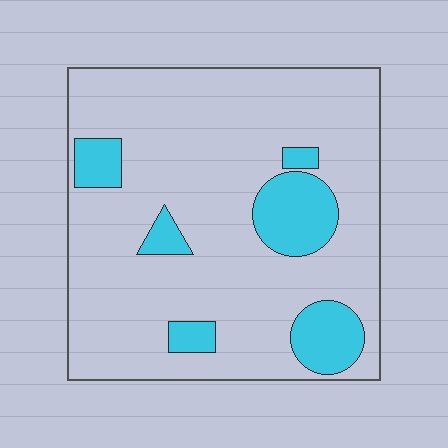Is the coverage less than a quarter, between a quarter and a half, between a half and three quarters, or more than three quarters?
Less than a quarter.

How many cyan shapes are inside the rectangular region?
6.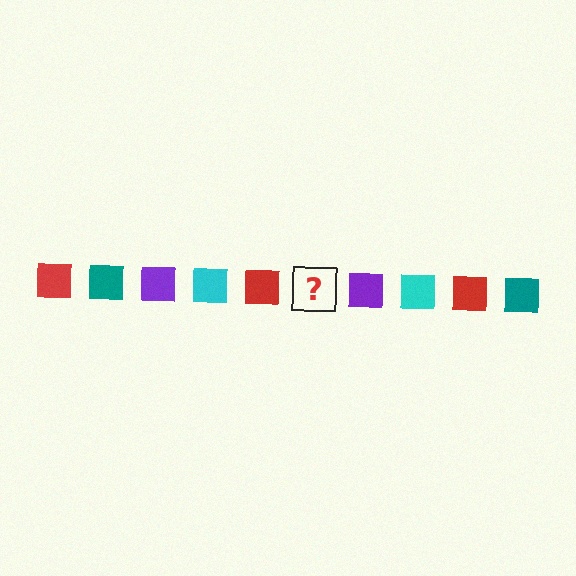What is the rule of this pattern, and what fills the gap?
The rule is that the pattern cycles through red, teal, purple, cyan squares. The gap should be filled with a teal square.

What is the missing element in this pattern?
The missing element is a teal square.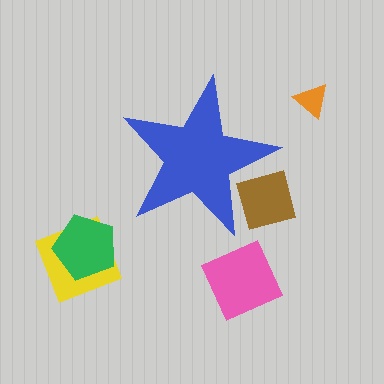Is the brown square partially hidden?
Yes, the brown square is partially hidden behind the blue star.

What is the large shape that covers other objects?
A blue star.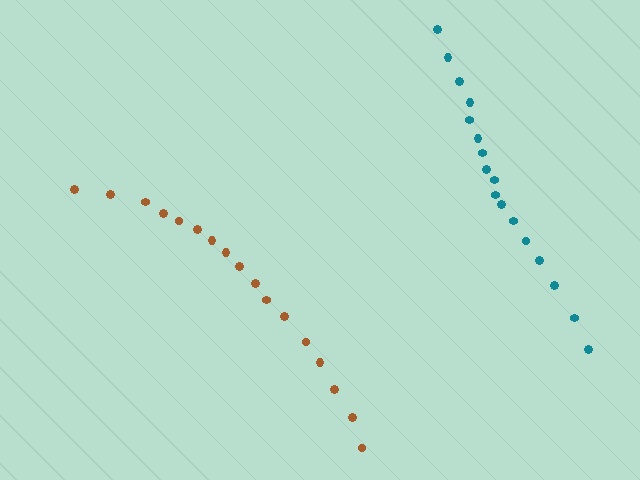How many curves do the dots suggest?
There are 2 distinct paths.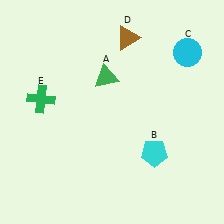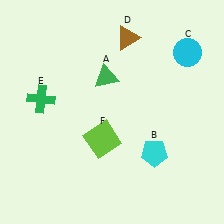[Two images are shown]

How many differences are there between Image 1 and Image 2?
There is 1 difference between the two images.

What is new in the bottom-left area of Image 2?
A lime square (F) was added in the bottom-left area of Image 2.